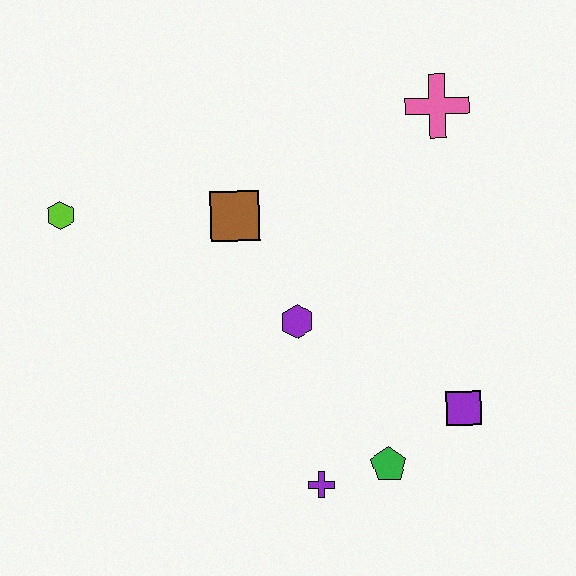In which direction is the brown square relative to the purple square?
The brown square is to the left of the purple square.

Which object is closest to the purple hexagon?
The brown square is closest to the purple hexagon.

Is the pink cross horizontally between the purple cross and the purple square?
Yes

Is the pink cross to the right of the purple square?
No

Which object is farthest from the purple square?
The lime hexagon is farthest from the purple square.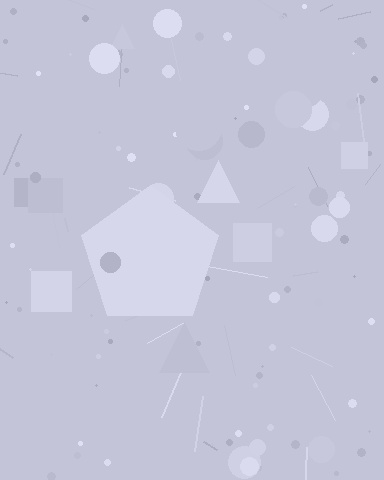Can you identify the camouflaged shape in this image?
The camouflaged shape is a pentagon.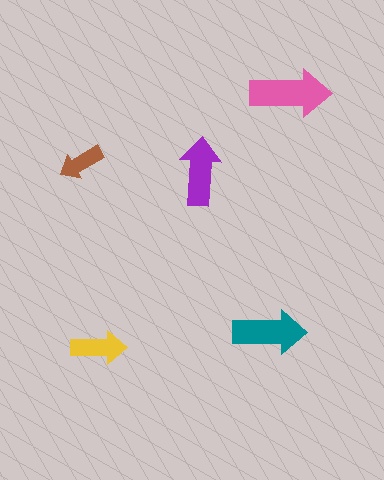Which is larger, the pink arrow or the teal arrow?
The pink one.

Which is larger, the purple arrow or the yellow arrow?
The purple one.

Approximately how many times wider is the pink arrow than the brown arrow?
About 1.5 times wider.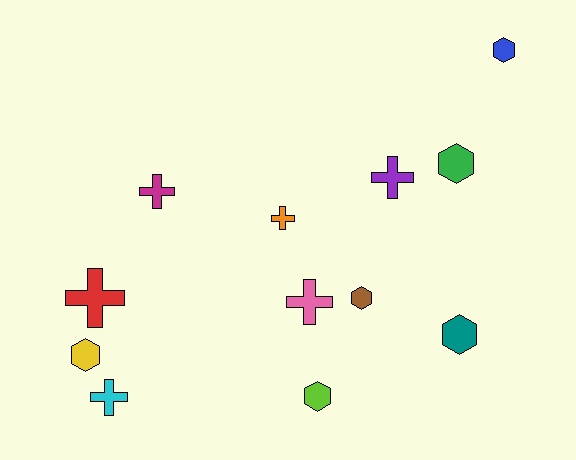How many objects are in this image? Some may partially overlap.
There are 12 objects.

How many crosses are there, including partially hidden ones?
There are 6 crosses.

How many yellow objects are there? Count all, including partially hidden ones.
There is 1 yellow object.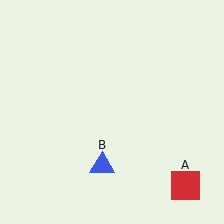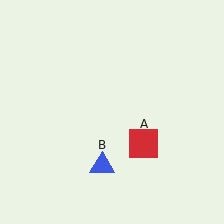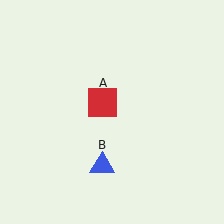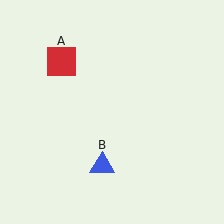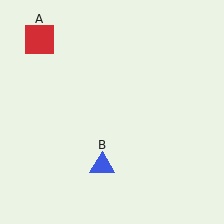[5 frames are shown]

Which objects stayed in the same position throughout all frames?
Blue triangle (object B) remained stationary.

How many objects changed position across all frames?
1 object changed position: red square (object A).